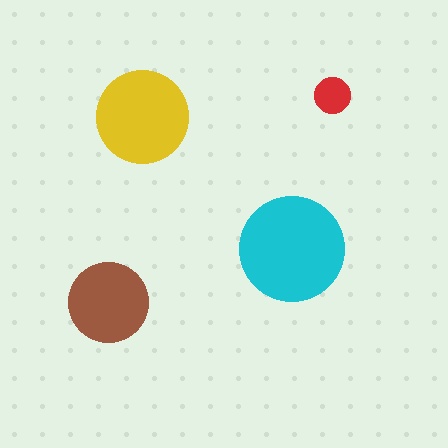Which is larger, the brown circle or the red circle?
The brown one.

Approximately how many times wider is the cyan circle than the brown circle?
About 1.5 times wider.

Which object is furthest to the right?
The red circle is rightmost.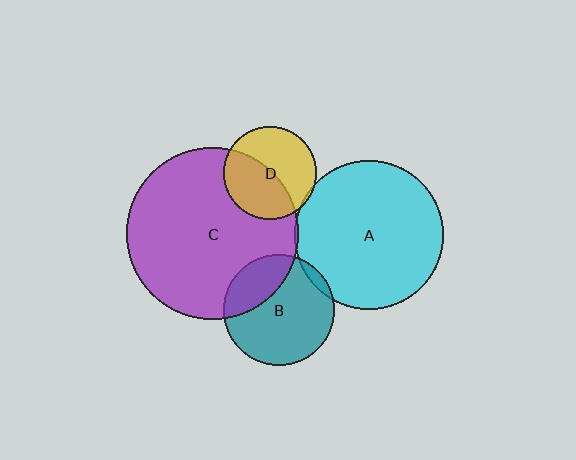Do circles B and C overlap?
Yes.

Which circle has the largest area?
Circle C (purple).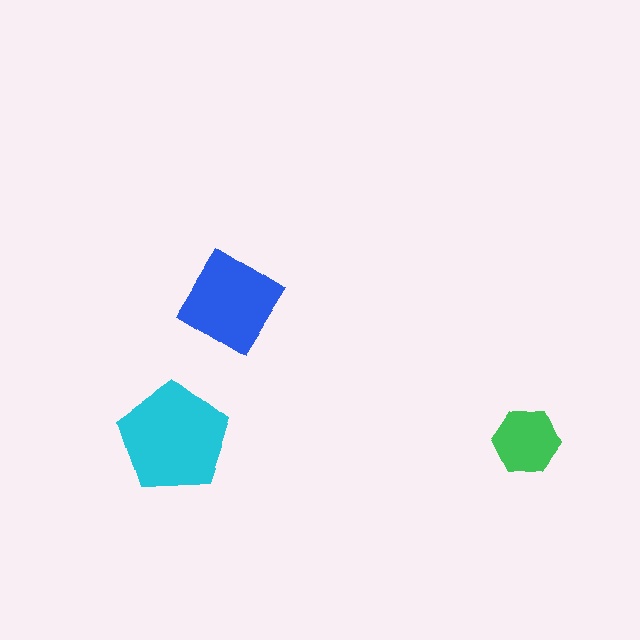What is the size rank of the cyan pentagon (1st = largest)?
1st.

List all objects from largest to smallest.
The cyan pentagon, the blue diamond, the green hexagon.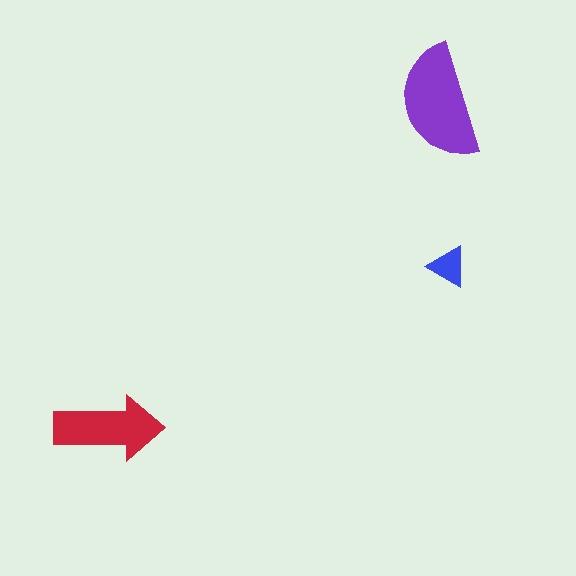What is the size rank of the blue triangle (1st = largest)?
3rd.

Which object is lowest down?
The red arrow is bottommost.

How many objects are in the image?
There are 3 objects in the image.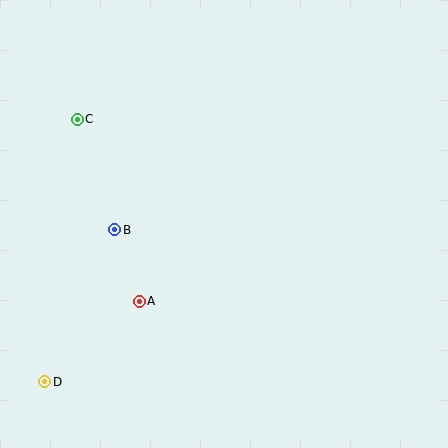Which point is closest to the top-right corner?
Point C is closest to the top-right corner.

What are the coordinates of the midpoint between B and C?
The midpoint between B and C is at (96, 175).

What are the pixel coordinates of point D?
Point D is at (45, 382).